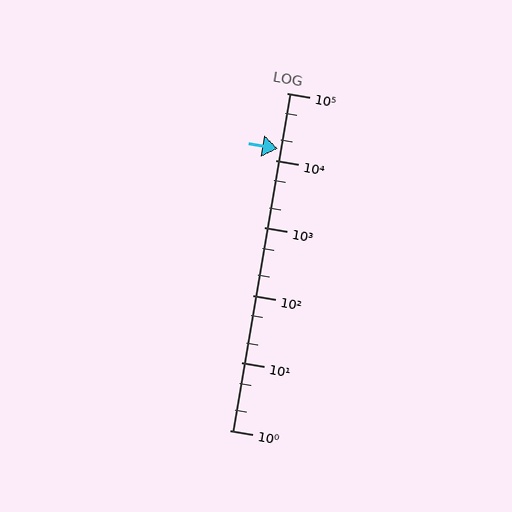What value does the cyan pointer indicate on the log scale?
The pointer indicates approximately 15000.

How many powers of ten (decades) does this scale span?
The scale spans 5 decades, from 1 to 100000.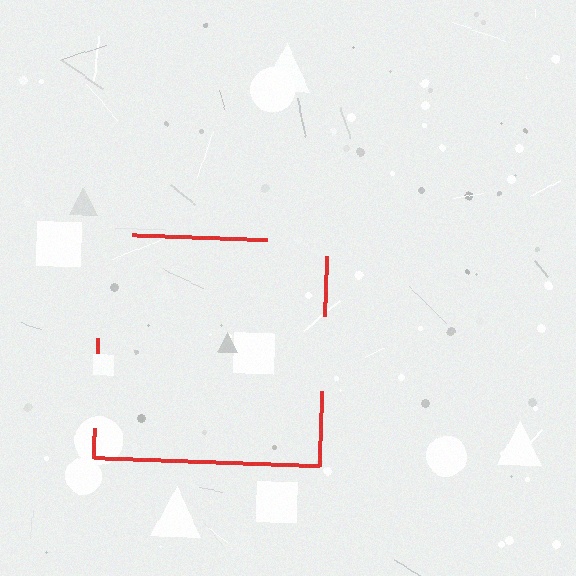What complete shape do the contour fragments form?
The contour fragments form a square.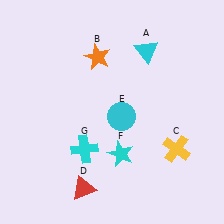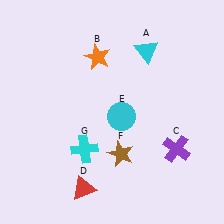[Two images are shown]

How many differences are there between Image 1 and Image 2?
There are 2 differences between the two images.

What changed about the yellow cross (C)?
In Image 1, C is yellow. In Image 2, it changed to purple.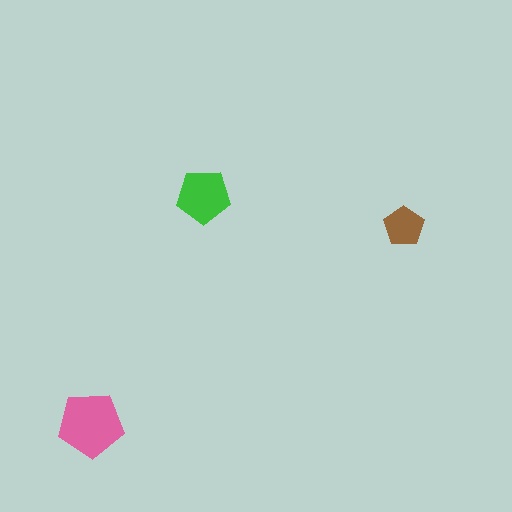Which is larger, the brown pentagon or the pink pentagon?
The pink one.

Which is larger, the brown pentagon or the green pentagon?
The green one.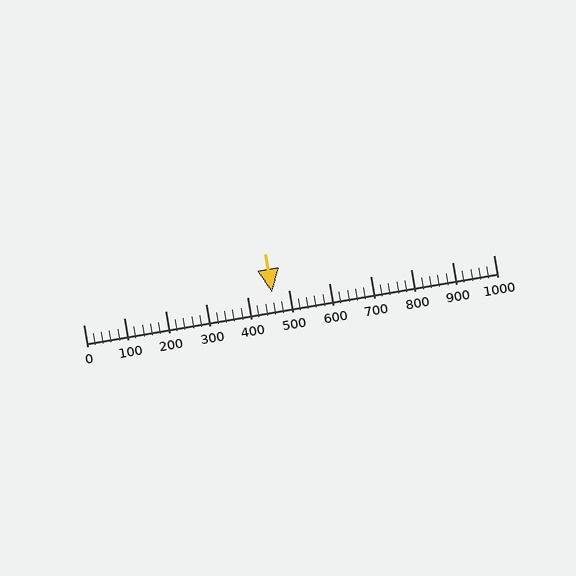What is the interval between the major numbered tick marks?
The major tick marks are spaced 100 units apart.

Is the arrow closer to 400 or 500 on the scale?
The arrow is closer to 500.